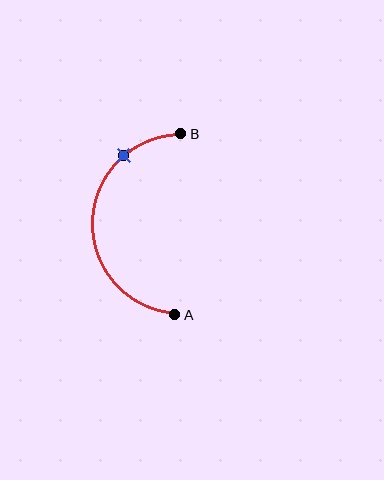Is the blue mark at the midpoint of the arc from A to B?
No. The blue mark lies on the arc but is closer to endpoint B. The arc midpoint would be at the point on the curve equidistant along the arc from both A and B.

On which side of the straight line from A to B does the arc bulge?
The arc bulges to the left of the straight line connecting A and B.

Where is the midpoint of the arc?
The arc midpoint is the point on the curve farthest from the straight line joining A and B. It sits to the left of that line.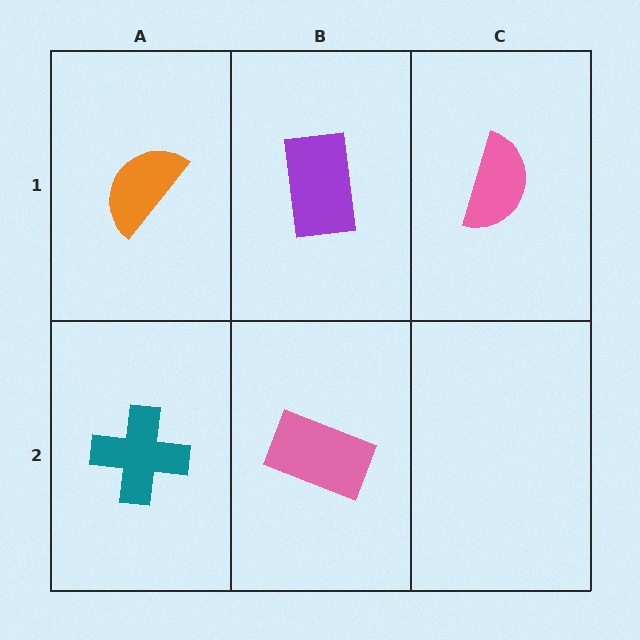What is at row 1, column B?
A purple rectangle.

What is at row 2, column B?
A pink rectangle.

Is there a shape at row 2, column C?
No, that cell is empty.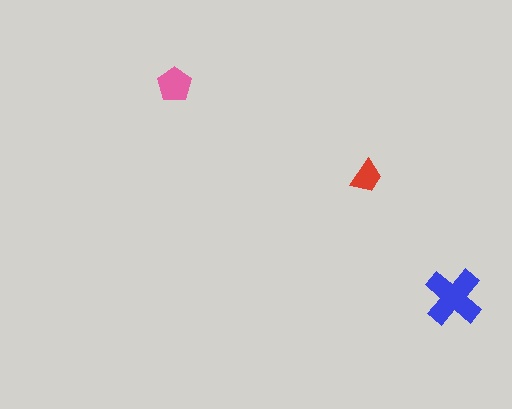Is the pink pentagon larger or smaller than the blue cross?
Smaller.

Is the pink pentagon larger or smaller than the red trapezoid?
Larger.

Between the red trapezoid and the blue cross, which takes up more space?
The blue cross.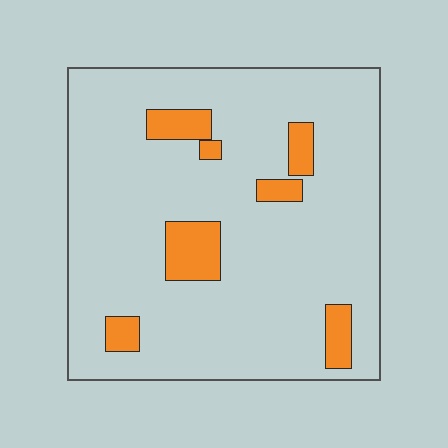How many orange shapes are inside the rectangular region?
7.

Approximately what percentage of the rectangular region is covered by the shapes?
Approximately 10%.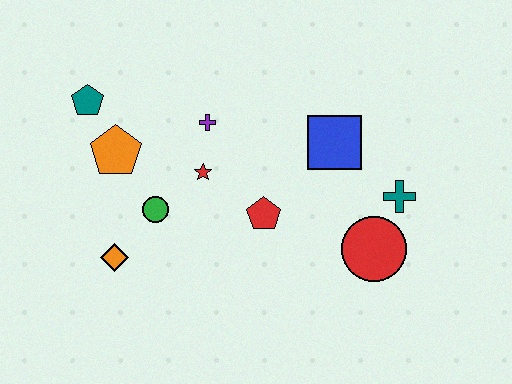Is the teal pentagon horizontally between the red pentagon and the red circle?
No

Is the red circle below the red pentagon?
Yes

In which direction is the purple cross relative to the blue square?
The purple cross is to the left of the blue square.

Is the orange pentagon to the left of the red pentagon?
Yes